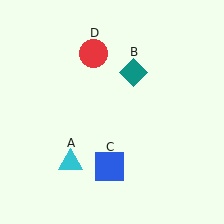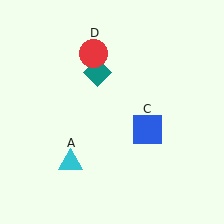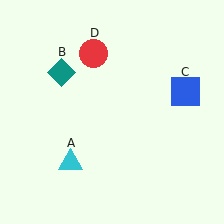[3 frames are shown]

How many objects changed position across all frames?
2 objects changed position: teal diamond (object B), blue square (object C).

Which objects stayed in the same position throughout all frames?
Cyan triangle (object A) and red circle (object D) remained stationary.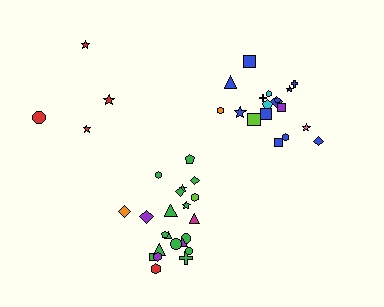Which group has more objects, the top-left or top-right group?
The top-right group.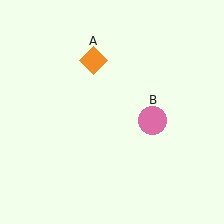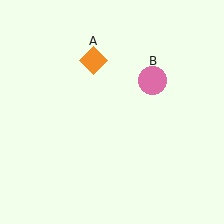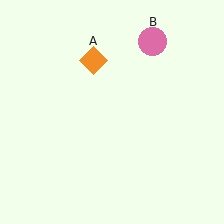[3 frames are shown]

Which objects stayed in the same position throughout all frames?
Orange diamond (object A) remained stationary.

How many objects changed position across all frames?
1 object changed position: pink circle (object B).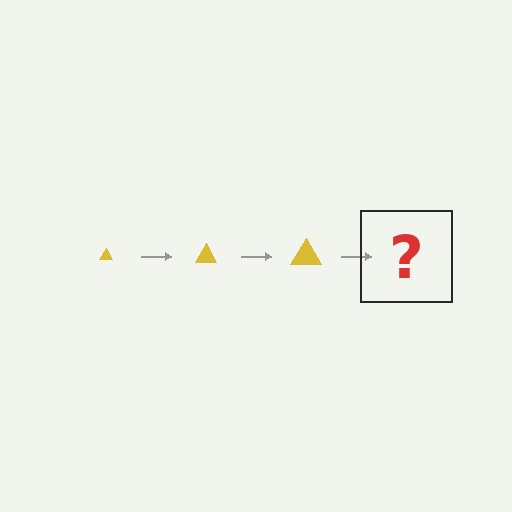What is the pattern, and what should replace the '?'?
The pattern is that the triangle gets progressively larger each step. The '?' should be a yellow triangle, larger than the previous one.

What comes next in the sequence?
The next element should be a yellow triangle, larger than the previous one.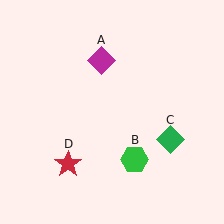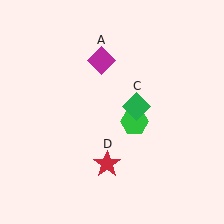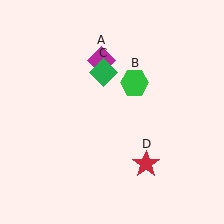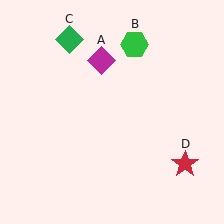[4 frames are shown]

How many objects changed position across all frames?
3 objects changed position: green hexagon (object B), green diamond (object C), red star (object D).